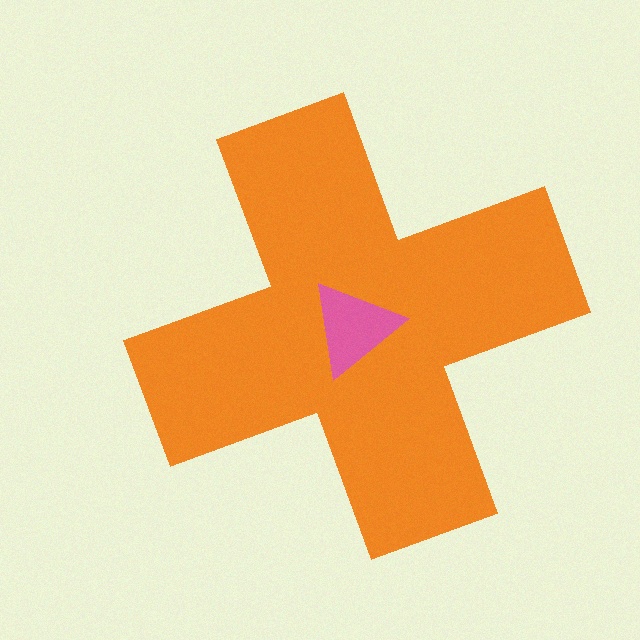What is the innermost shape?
The pink triangle.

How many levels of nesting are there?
2.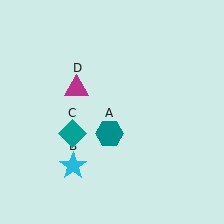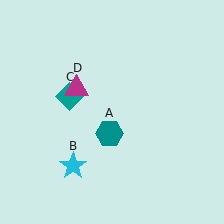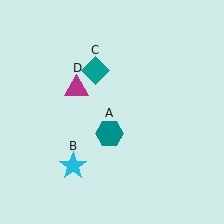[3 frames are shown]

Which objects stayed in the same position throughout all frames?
Teal hexagon (object A) and cyan star (object B) and magenta triangle (object D) remained stationary.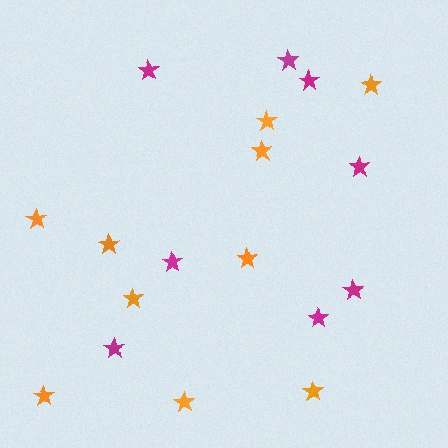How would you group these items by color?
There are 2 groups: one group of orange stars (10) and one group of magenta stars (8).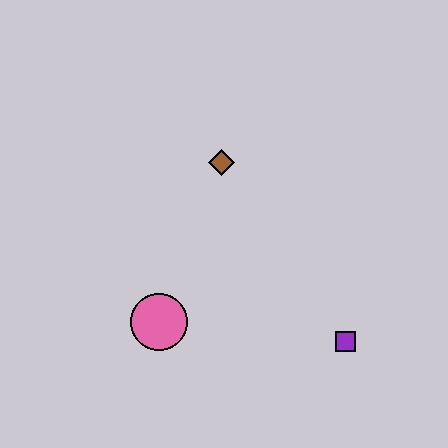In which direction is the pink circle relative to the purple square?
The pink circle is to the left of the purple square.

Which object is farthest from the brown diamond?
The purple square is farthest from the brown diamond.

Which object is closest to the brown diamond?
The pink circle is closest to the brown diamond.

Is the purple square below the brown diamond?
Yes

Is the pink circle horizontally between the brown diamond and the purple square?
No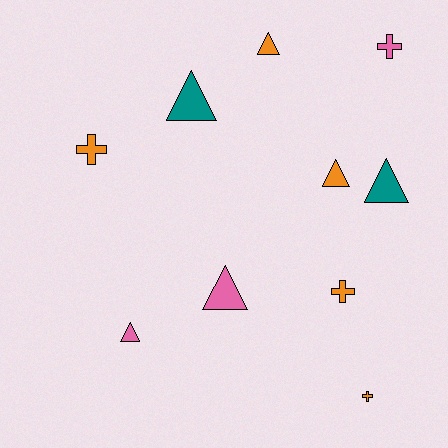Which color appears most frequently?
Orange, with 5 objects.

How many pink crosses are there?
There is 1 pink cross.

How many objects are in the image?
There are 10 objects.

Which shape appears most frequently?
Triangle, with 6 objects.